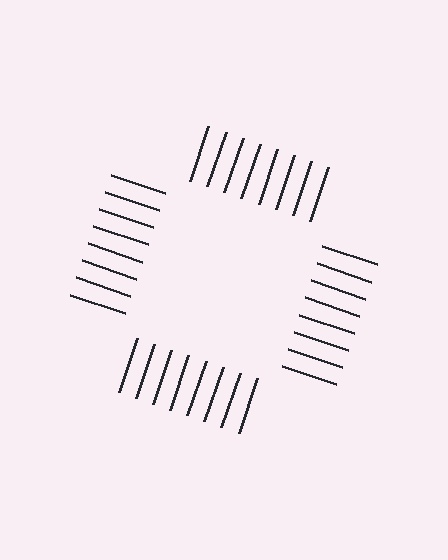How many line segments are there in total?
32 — 8 along each of the 4 edges.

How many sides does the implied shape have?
4 sides — the line-ends trace a square.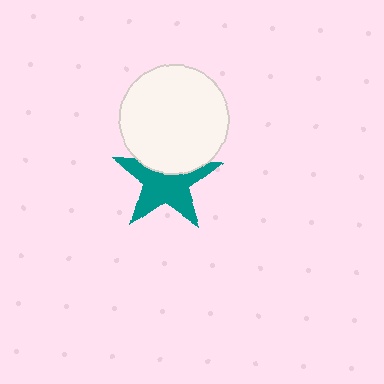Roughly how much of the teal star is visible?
Most of it is visible (roughly 68%).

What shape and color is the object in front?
The object in front is a white circle.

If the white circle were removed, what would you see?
You would see the complete teal star.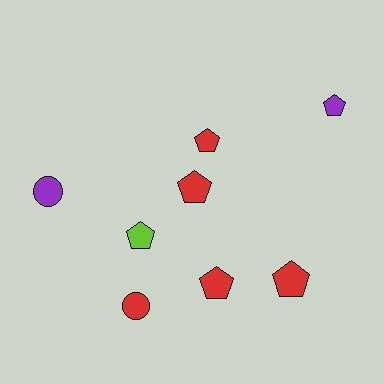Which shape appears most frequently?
Pentagon, with 6 objects.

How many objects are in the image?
There are 8 objects.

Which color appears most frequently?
Red, with 5 objects.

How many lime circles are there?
There are no lime circles.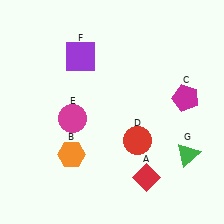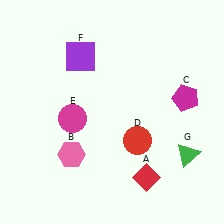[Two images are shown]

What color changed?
The hexagon (B) changed from orange in Image 1 to pink in Image 2.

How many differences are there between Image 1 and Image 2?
There is 1 difference between the two images.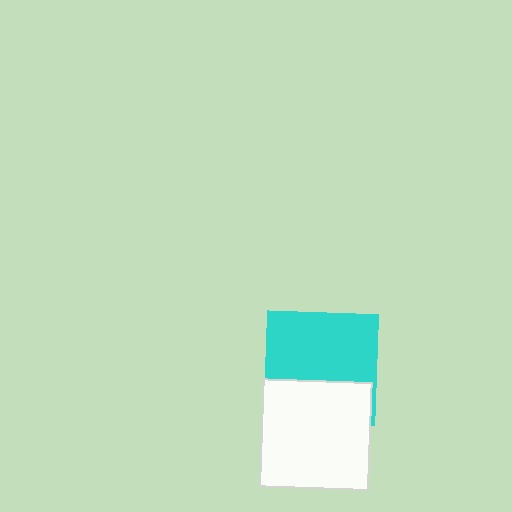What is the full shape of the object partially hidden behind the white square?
The partially hidden object is a cyan square.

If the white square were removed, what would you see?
You would see the complete cyan square.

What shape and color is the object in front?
The object in front is a white square.